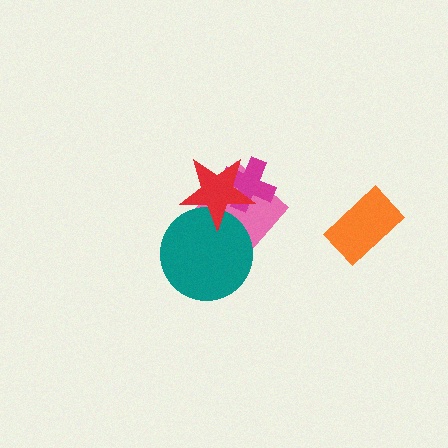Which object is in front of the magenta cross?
The red star is in front of the magenta cross.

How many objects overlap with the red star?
3 objects overlap with the red star.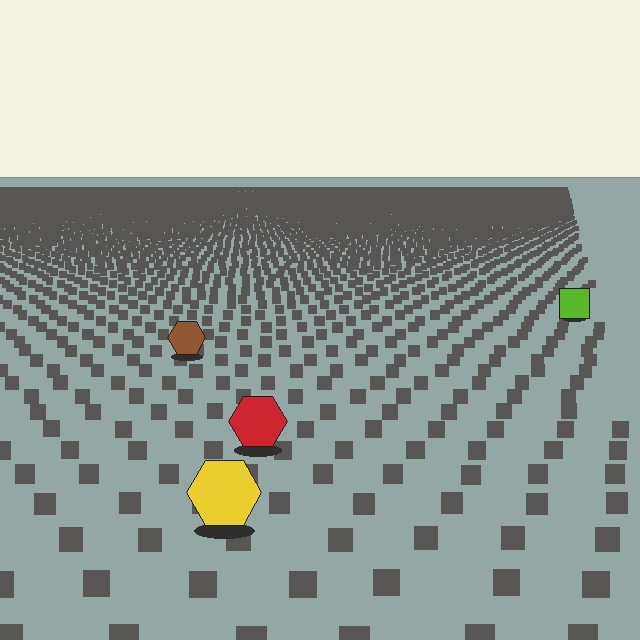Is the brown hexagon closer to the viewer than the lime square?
Yes. The brown hexagon is closer — you can tell from the texture gradient: the ground texture is coarser near it.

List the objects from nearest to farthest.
From nearest to farthest: the yellow hexagon, the red hexagon, the brown hexagon, the lime square.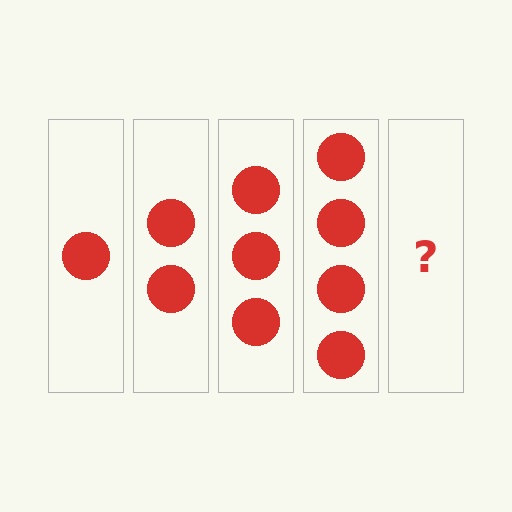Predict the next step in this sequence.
The next step is 5 circles.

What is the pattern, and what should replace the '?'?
The pattern is that each step adds one more circle. The '?' should be 5 circles.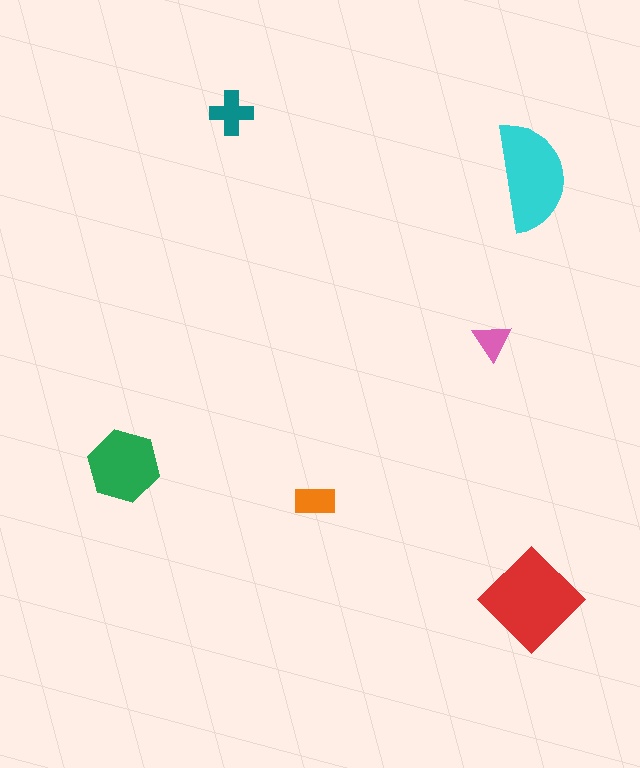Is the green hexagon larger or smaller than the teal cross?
Larger.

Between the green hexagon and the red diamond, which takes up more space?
The red diamond.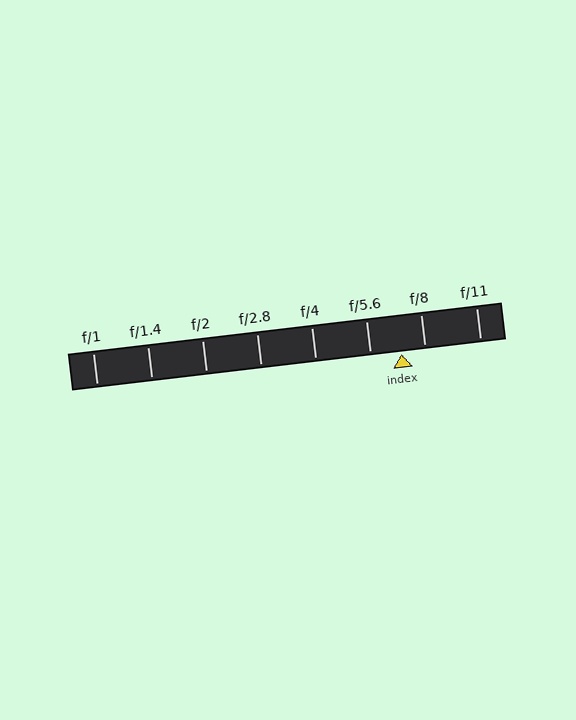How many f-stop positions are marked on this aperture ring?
There are 8 f-stop positions marked.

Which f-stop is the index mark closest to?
The index mark is closest to f/8.